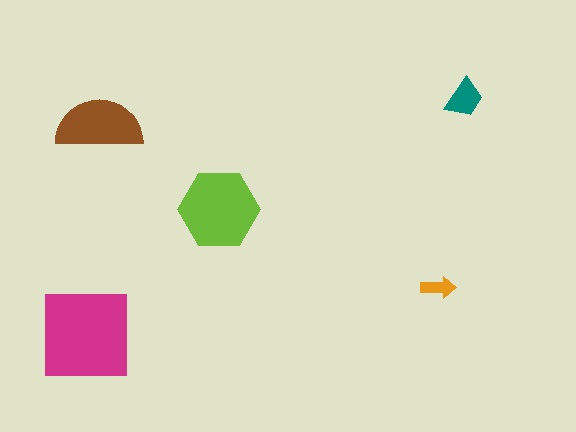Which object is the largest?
The magenta square.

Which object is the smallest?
The orange arrow.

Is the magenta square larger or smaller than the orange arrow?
Larger.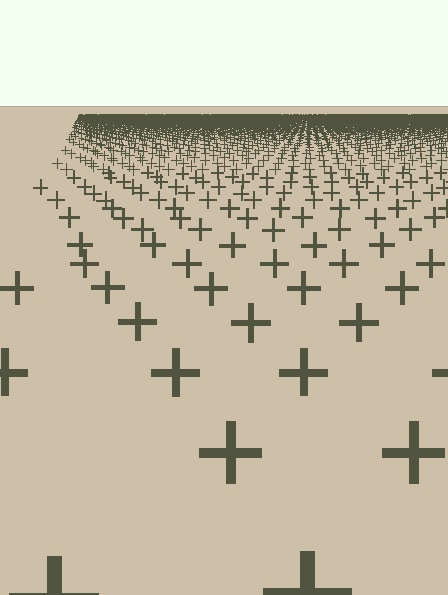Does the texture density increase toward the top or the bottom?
Density increases toward the top.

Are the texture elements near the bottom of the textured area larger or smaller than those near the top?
Larger. Near the bottom, elements are closer to the viewer and appear at a bigger on-screen size.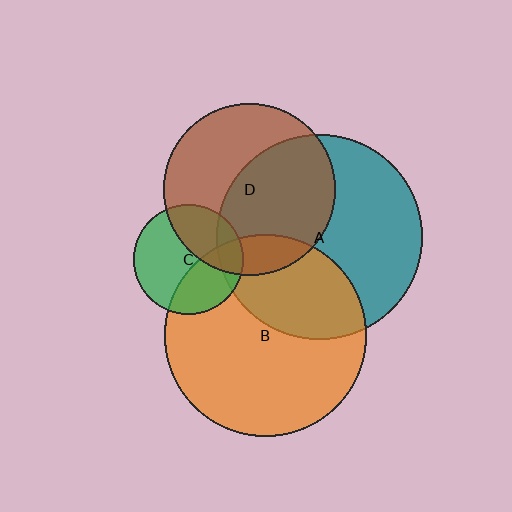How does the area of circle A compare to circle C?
Approximately 3.5 times.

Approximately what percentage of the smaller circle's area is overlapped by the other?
Approximately 55%.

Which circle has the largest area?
Circle A (teal).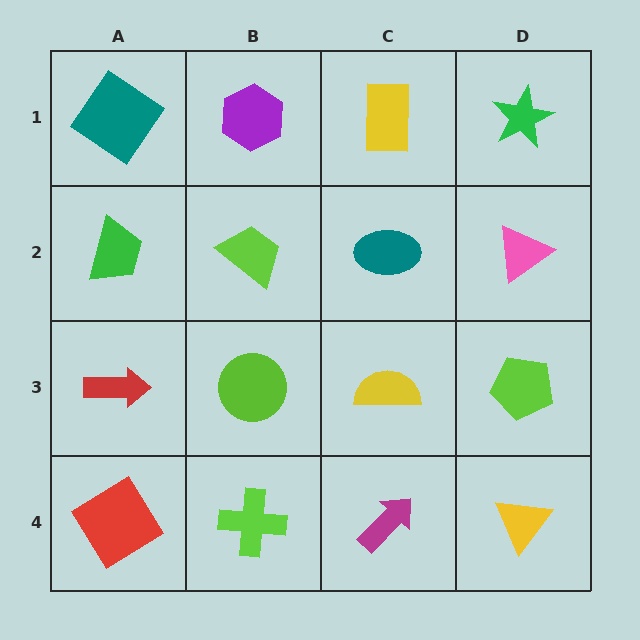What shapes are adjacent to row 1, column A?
A green trapezoid (row 2, column A), a purple hexagon (row 1, column B).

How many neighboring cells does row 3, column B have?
4.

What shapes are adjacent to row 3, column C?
A teal ellipse (row 2, column C), a magenta arrow (row 4, column C), a lime circle (row 3, column B), a lime pentagon (row 3, column D).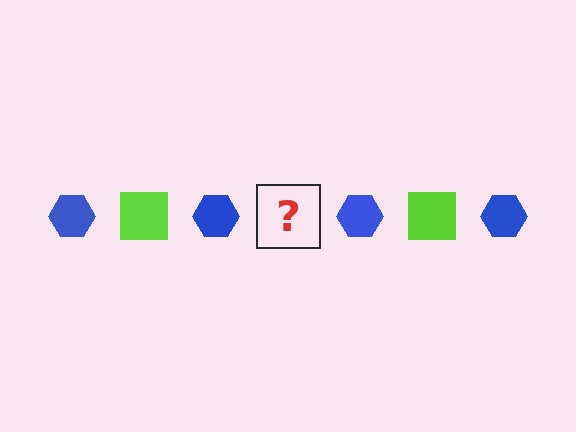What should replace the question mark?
The question mark should be replaced with a lime square.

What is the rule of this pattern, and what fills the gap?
The rule is that the pattern alternates between blue hexagon and lime square. The gap should be filled with a lime square.